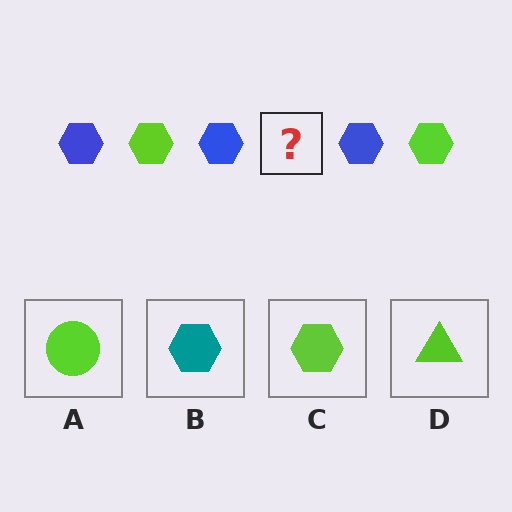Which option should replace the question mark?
Option C.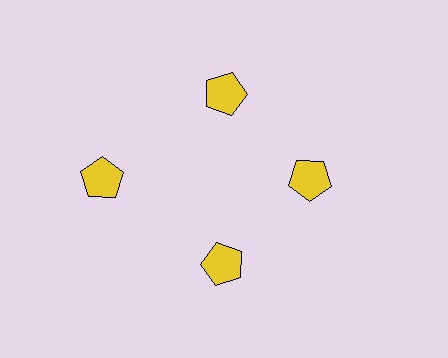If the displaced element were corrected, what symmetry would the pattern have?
It would have 4-fold rotational symmetry — the pattern would map onto itself every 90 degrees.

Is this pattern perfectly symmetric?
No. The 4 yellow pentagons are arranged in a ring, but one element near the 9 o'clock position is pushed outward from the center, breaking the 4-fold rotational symmetry.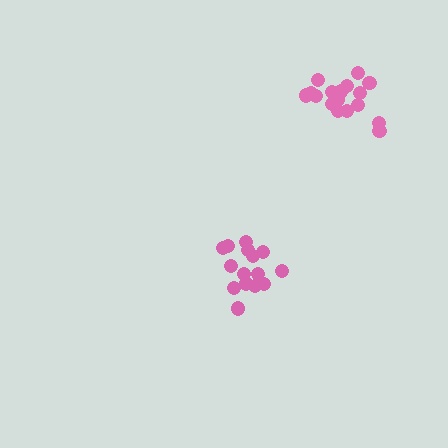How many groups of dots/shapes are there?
There are 2 groups.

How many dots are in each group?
Group 1: 15 dots, Group 2: 17 dots (32 total).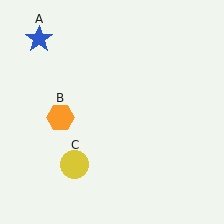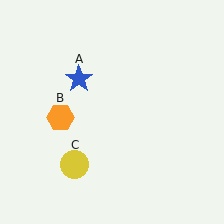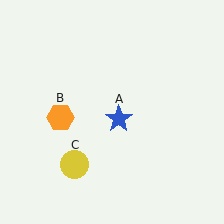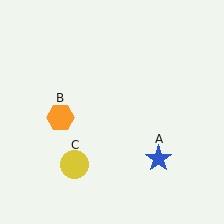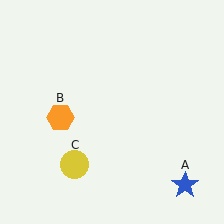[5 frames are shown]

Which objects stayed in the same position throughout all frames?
Orange hexagon (object B) and yellow circle (object C) remained stationary.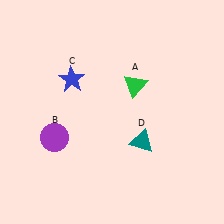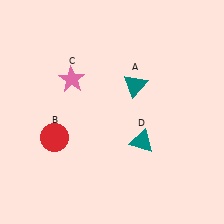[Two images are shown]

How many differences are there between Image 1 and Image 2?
There are 3 differences between the two images.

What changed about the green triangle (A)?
In Image 1, A is green. In Image 2, it changed to teal.